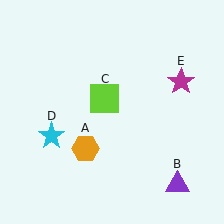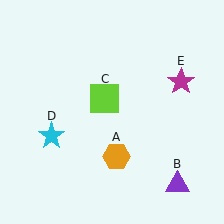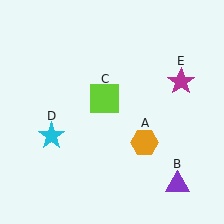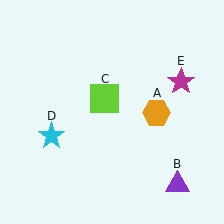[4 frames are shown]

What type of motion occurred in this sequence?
The orange hexagon (object A) rotated counterclockwise around the center of the scene.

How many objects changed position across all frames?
1 object changed position: orange hexagon (object A).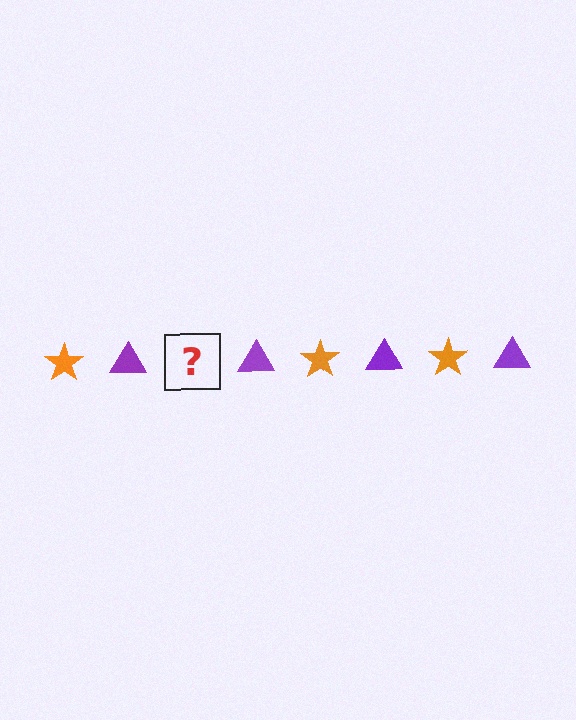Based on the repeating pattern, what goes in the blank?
The blank should be an orange star.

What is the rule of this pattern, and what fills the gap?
The rule is that the pattern alternates between orange star and purple triangle. The gap should be filled with an orange star.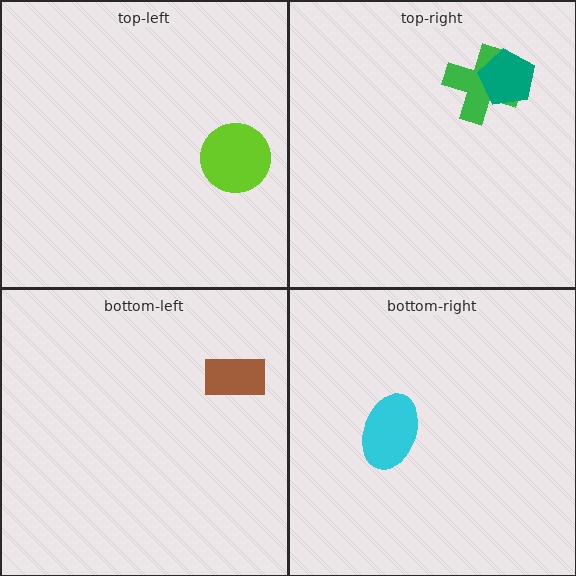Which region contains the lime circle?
The top-left region.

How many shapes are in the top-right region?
2.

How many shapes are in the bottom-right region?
1.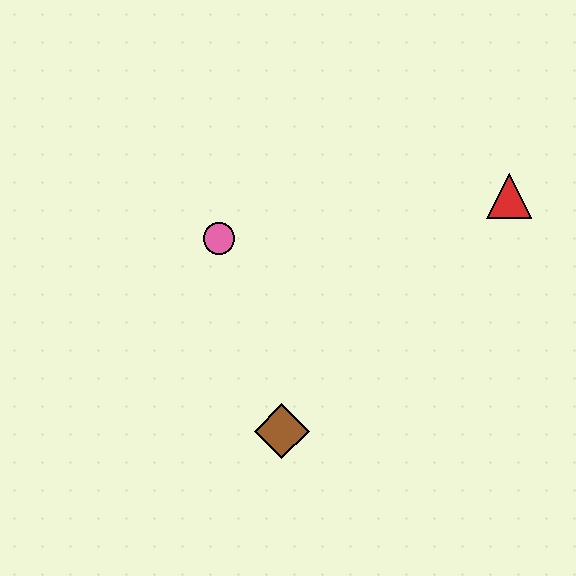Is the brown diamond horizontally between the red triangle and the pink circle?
Yes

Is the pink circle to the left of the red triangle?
Yes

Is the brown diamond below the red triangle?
Yes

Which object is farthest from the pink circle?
The red triangle is farthest from the pink circle.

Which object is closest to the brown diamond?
The pink circle is closest to the brown diamond.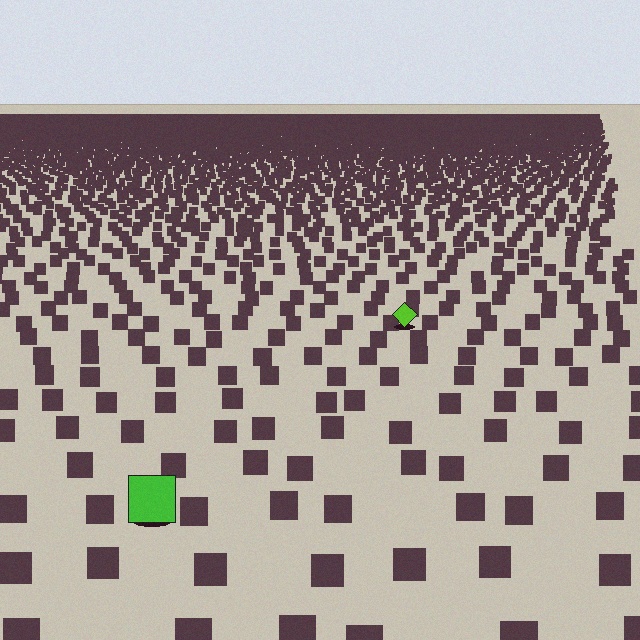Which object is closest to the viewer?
The green square is closest. The texture marks near it are larger and more spread out.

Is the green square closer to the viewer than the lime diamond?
Yes. The green square is closer — you can tell from the texture gradient: the ground texture is coarser near it.